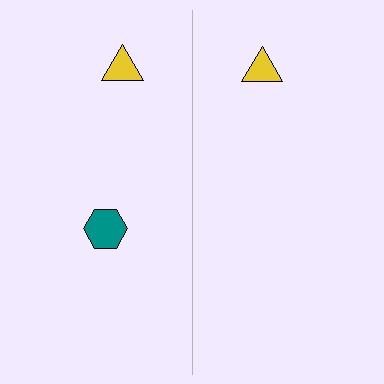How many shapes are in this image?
There are 3 shapes in this image.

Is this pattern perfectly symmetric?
No, the pattern is not perfectly symmetric. A teal hexagon is missing from the right side.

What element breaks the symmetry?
A teal hexagon is missing from the right side.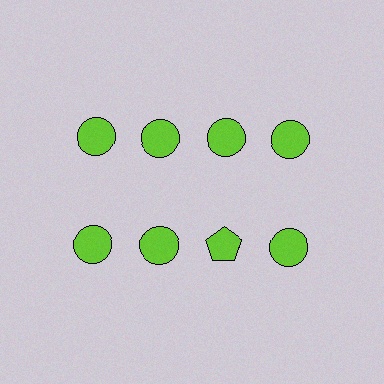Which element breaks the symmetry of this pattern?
The lime pentagon in the second row, center column breaks the symmetry. All other shapes are lime circles.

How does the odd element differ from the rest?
It has a different shape: pentagon instead of circle.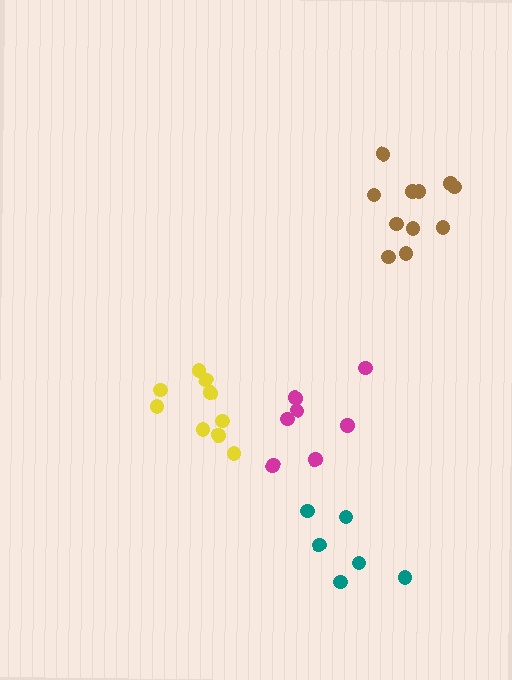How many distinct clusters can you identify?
There are 4 distinct clusters.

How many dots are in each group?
Group 1: 7 dots, Group 2: 9 dots, Group 3: 11 dots, Group 4: 6 dots (33 total).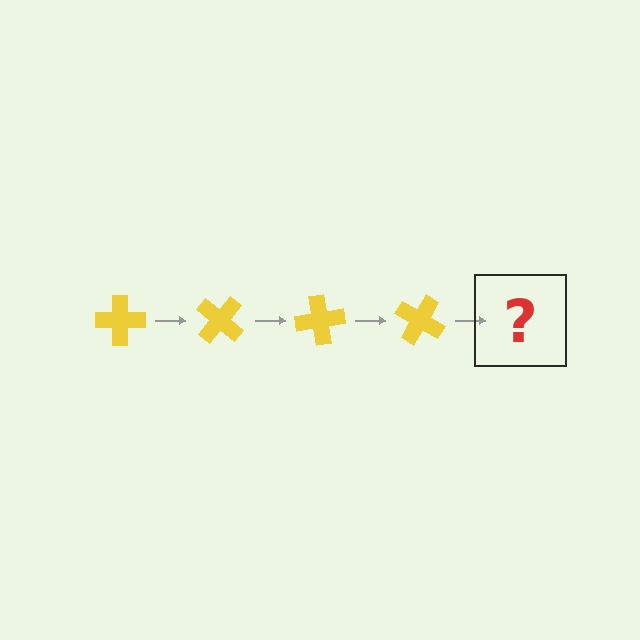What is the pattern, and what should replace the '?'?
The pattern is that the cross rotates 40 degrees each step. The '?' should be a yellow cross rotated 160 degrees.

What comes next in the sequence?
The next element should be a yellow cross rotated 160 degrees.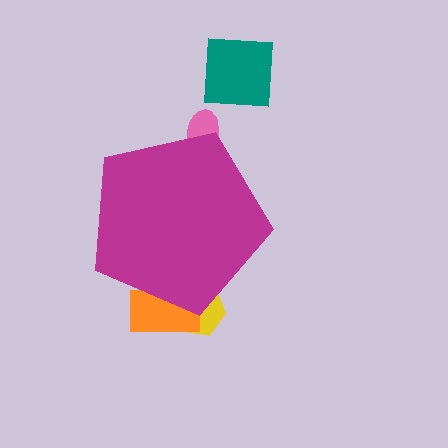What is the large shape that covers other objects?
A magenta pentagon.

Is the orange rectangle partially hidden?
Yes, the orange rectangle is partially hidden behind the magenta pentagon.